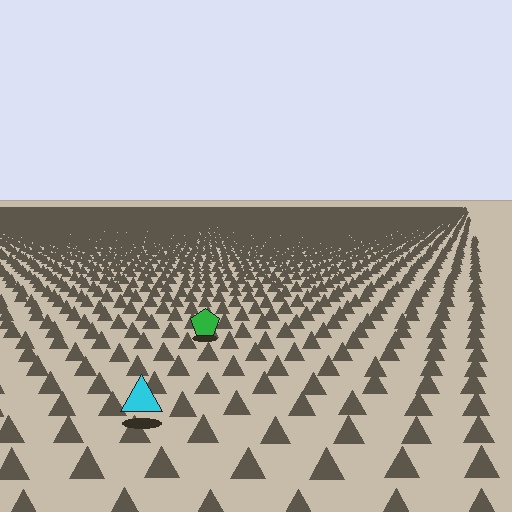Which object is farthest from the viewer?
The green pentagon is farthest from the viewer. It appears smaller and the ground texture around it is denser.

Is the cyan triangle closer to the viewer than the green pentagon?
Yes. The cyan triangle is closer — you can tell from the texture gradient: the ground texture is coarser near it.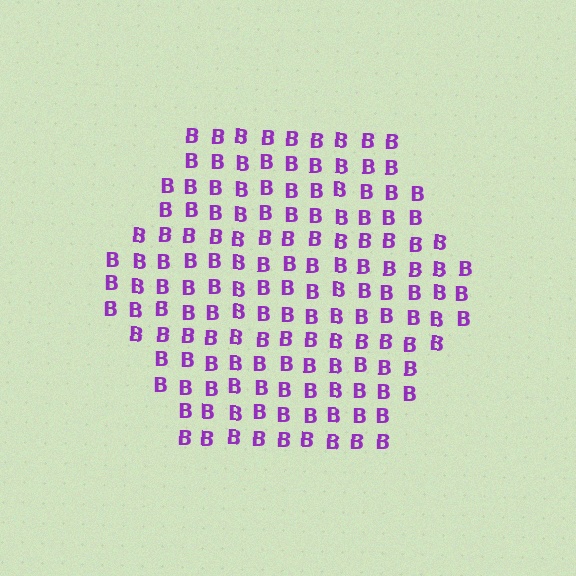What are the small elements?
The small elements are letter B's.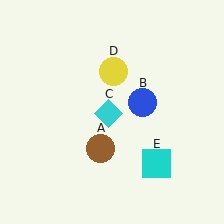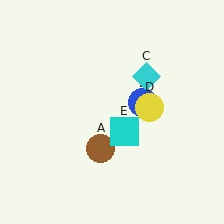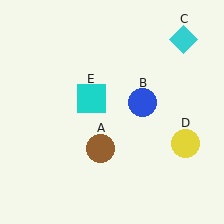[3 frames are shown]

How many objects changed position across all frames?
3 objects changed position: cyan diamond (object C), yellow circle (object D), cyan square (object E).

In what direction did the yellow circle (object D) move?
The yellow circle (object D) moved down and to the right.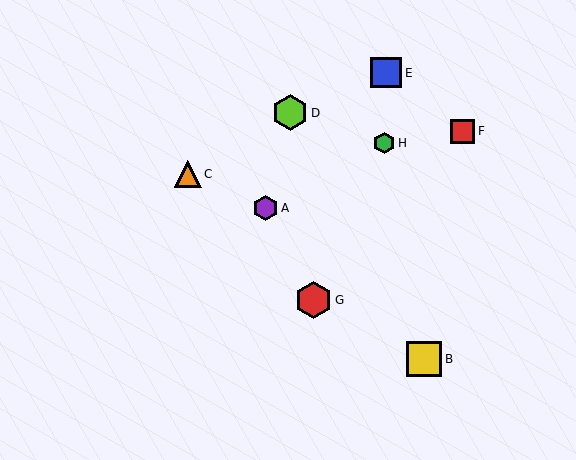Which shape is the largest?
The red hexagon (labeled G) is the largest.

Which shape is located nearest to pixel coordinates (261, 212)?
The purple hexagon (labeled A) at (265, 208) is nearest to that location.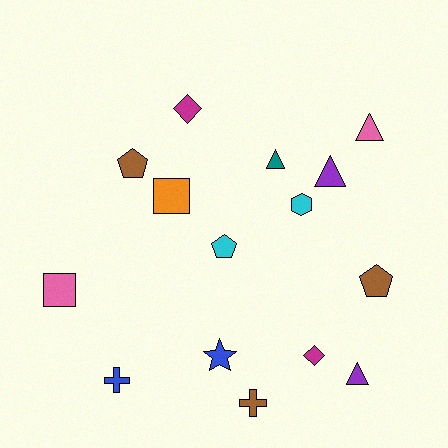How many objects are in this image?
There are 15 objects.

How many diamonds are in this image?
There are 2 diamonds.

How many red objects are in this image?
There are no red objects.